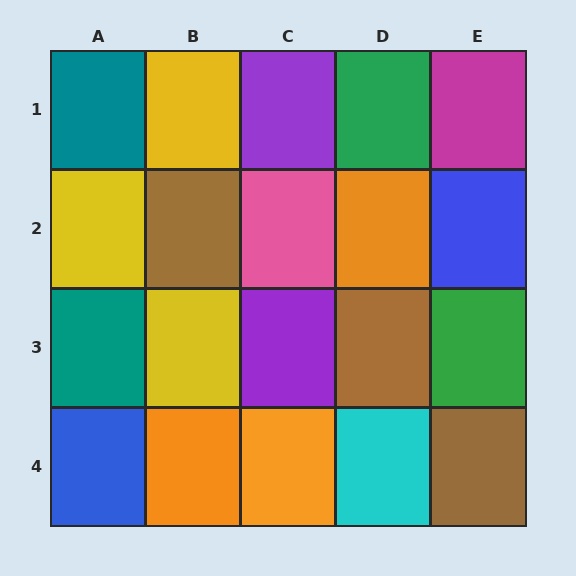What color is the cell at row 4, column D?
Cyan.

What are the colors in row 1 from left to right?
Teal, yellow, purple, green, magenta.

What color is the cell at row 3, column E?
Green.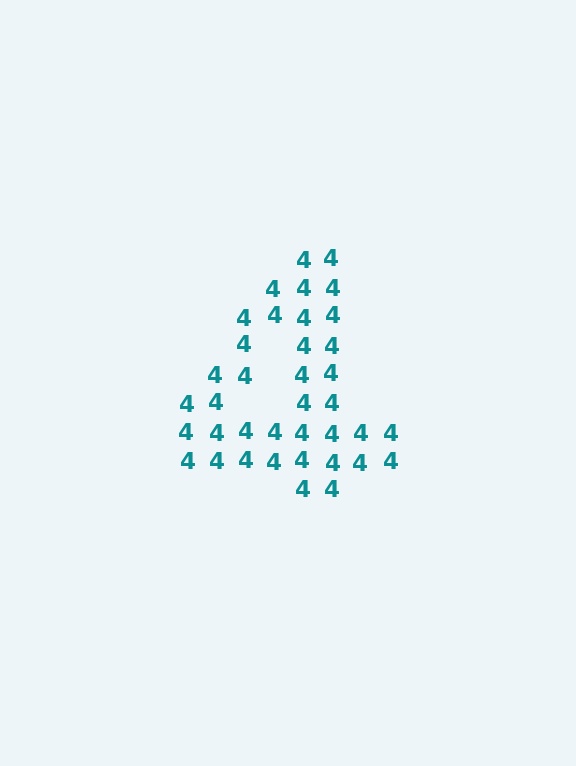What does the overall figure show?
The overall figure shows the digit 4.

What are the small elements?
The small elements are digit 4's.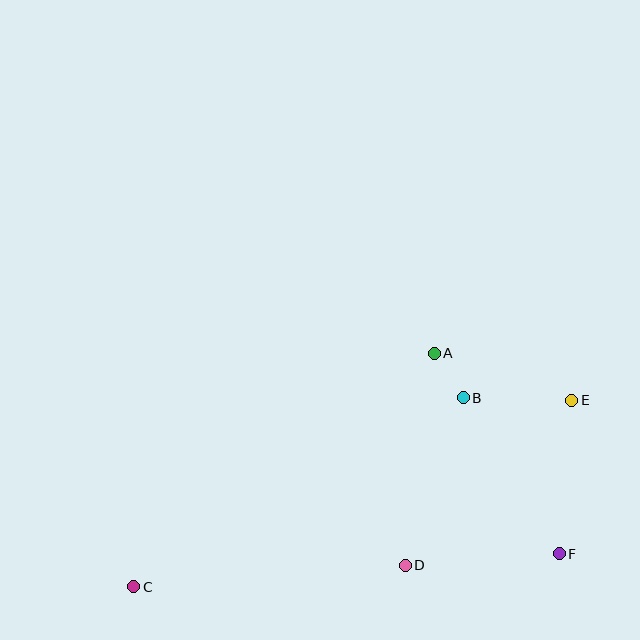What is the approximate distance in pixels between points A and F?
The distance between A and F is approximately 237 pixels.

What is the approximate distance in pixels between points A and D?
The distance between A and D is approximately 214 pixels.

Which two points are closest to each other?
Points A and B are closest to each other.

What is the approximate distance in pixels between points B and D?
The distance between B and D is approximately 177 pixels.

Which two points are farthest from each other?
Points C and E are farthest from each other.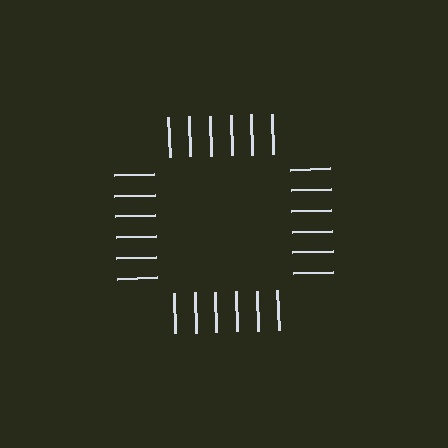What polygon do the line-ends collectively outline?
An illusory square — the line segments terminate on its edges but no continuous stroke is drawn.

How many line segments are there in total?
24 — 6 along each of the 4 edges.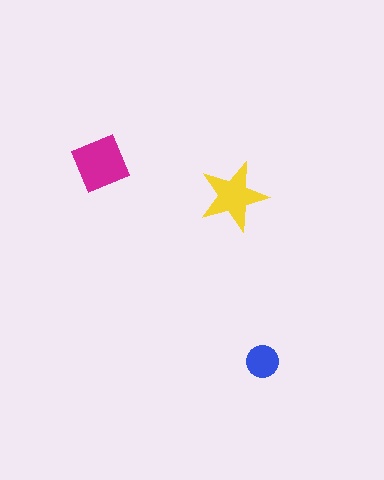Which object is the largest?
The magenta square.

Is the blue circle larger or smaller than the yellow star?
Smaller.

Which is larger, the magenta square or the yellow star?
The magenta square.